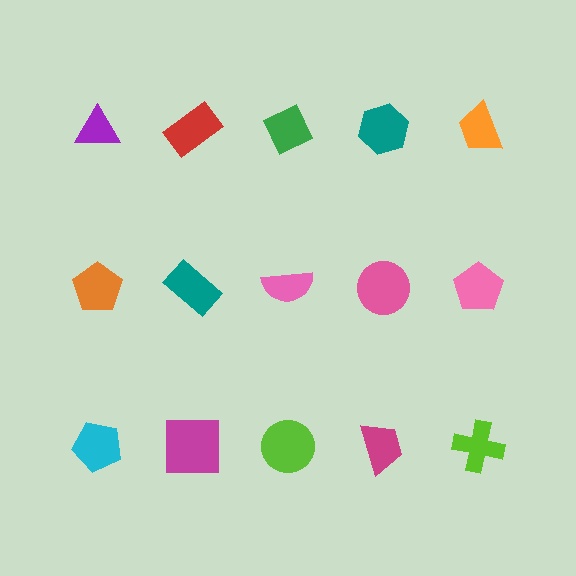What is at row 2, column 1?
An orange pentagon.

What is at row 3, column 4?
A magenta trapezoid.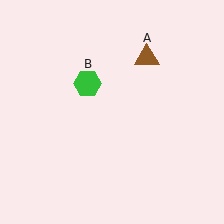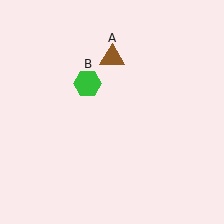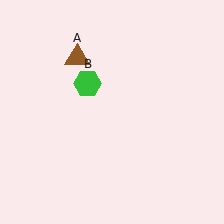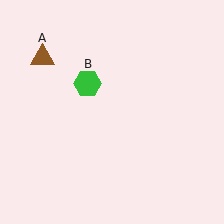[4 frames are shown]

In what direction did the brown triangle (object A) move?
The brown triangle (object A) moved left.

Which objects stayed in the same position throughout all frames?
Green hexagon (object B) remained stationary.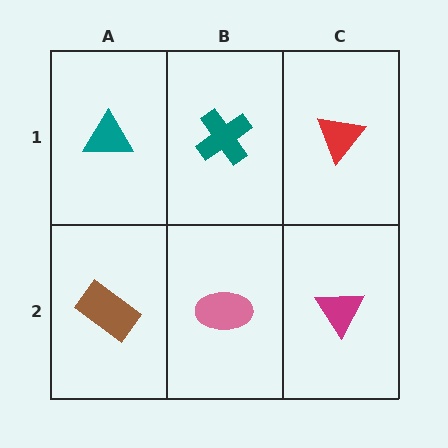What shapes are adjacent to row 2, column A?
A teal triangle (row 1, column A), a pink ellipse (row 2, column B).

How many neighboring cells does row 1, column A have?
2.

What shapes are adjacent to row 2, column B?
A teal cross (row 1, column B), a brown rectangle (row 2, column A), a magenta triangle (row 2, column C).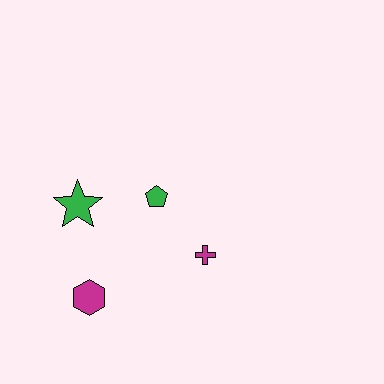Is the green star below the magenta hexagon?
No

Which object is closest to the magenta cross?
The green pentagon is closest to the magenta cross.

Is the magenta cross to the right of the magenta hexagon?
Yes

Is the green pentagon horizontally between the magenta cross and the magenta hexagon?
Yes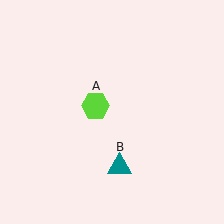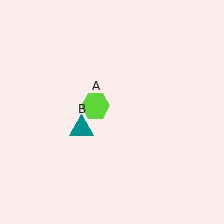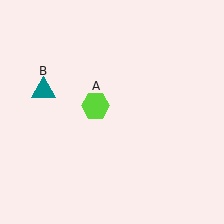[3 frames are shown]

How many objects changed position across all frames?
1 object changed position: teal triangle (object B).